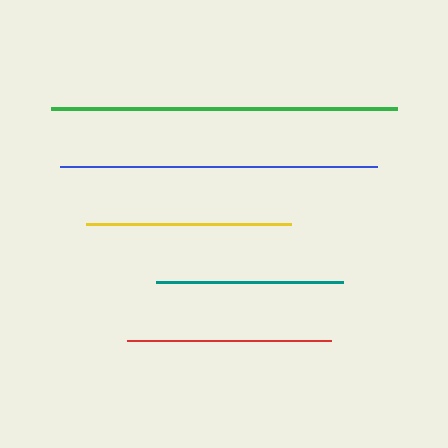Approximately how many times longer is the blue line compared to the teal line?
The blue line is approximately 1.7 times the length of the teal line.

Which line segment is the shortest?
The teal line is the shortest at approximately 187 pixels.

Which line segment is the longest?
The green line is the longest at approximately 346 pixels.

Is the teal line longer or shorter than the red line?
The red line is longer than the teal line.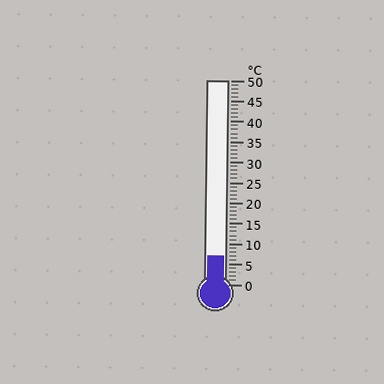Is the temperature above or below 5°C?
The temperature is above 5°C.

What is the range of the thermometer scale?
The thermometer scale ranges from 0°C to 50°C.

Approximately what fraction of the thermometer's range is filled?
The thermometer is filled to approximately 15% of its range.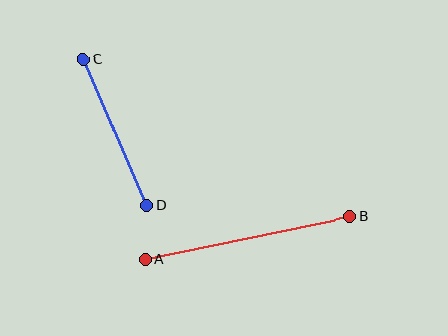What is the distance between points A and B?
The distance is approximately 209 pixels.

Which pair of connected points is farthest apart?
Points A and B are farthest apart.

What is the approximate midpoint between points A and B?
The midpoint is at approximately (248, 238) pixels.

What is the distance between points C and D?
The distance is approximately 160 pixels.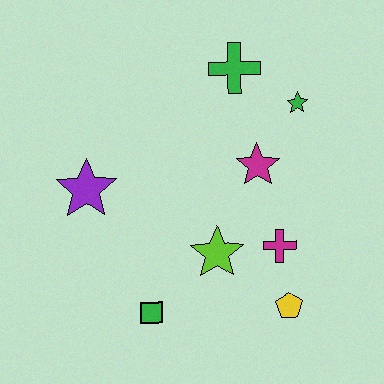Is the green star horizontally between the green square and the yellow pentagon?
No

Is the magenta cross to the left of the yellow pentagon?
Yes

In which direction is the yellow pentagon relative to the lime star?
The yellow pentagon is to the right of the lime star.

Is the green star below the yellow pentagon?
No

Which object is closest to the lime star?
The magenta cross is closest to the lime star.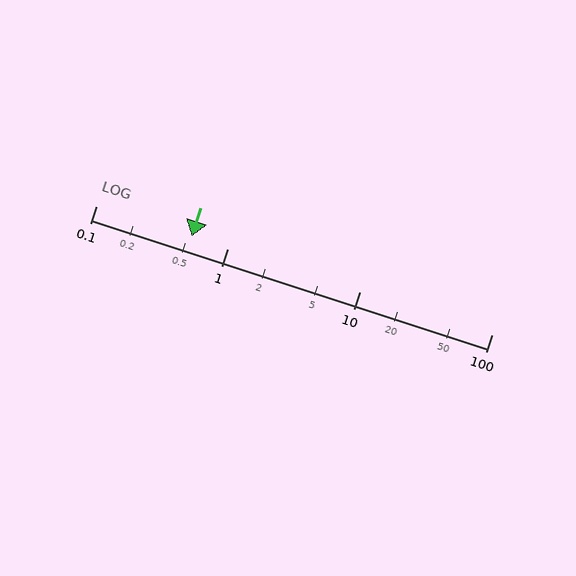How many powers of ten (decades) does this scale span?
The scale spans 3 decades, from 0.1 to 100.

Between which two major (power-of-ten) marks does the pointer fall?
The pointer is between 0.1 and 1.